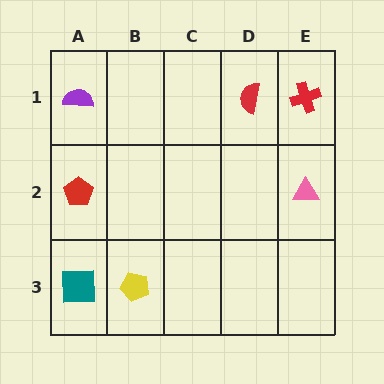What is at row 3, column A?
A teal square.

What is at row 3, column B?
A yellow pentagon.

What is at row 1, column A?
A purple semicircle.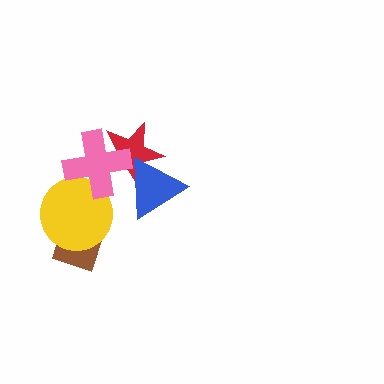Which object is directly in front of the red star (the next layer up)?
The blue triangle is directly in front of the red star.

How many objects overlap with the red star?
2 objects overlap with the red star.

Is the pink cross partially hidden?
No, no other shape covers it.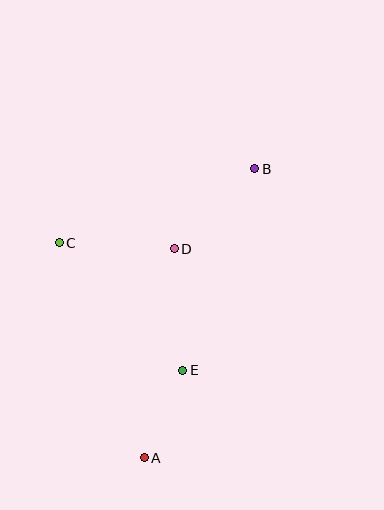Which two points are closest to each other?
Points A and E are closest to each other.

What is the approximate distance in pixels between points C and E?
The distance between C and E is approximately 177 pixels.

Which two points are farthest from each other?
Points A and B are farthest from each other.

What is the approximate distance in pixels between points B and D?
The distance between B and D is approximately 113 pixels.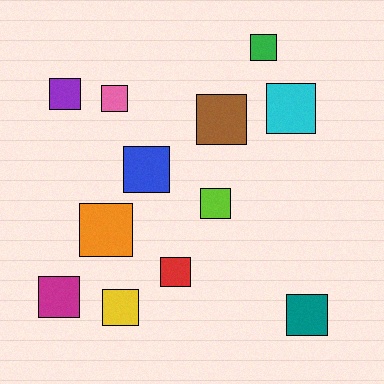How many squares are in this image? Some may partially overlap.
There are 12 squares.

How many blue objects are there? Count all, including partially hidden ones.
There is 1 blue object.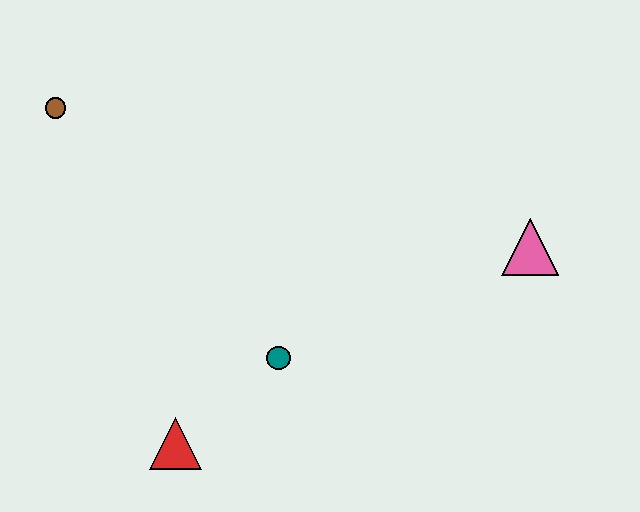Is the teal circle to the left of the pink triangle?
Yes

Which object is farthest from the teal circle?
The brown circle is farthest from the teal circle.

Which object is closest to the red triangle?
The teal circle is closest to the red triangle.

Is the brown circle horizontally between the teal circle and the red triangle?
No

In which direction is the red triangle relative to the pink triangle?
The red triangle is to the left of the pink triangle.